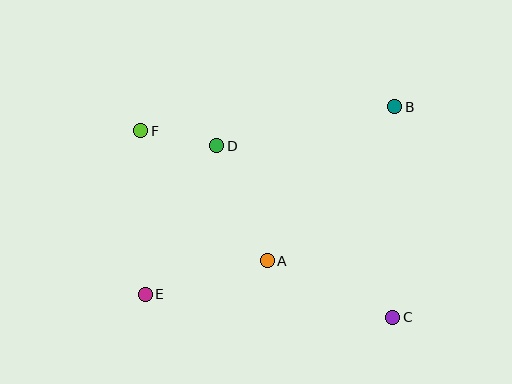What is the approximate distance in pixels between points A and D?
The distance between A and D is approximately 125 pixels.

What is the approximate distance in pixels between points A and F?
The distance between A and F is approximately 181 pixels.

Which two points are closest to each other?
Points D and F are closest to each other.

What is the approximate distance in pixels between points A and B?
The distance between A and B is approximately 200 pixels.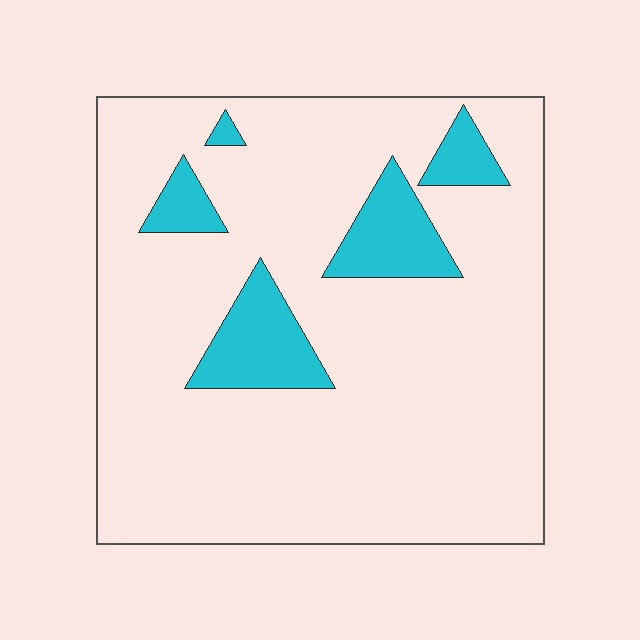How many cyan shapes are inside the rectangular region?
5.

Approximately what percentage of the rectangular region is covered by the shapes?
Approximately 15%.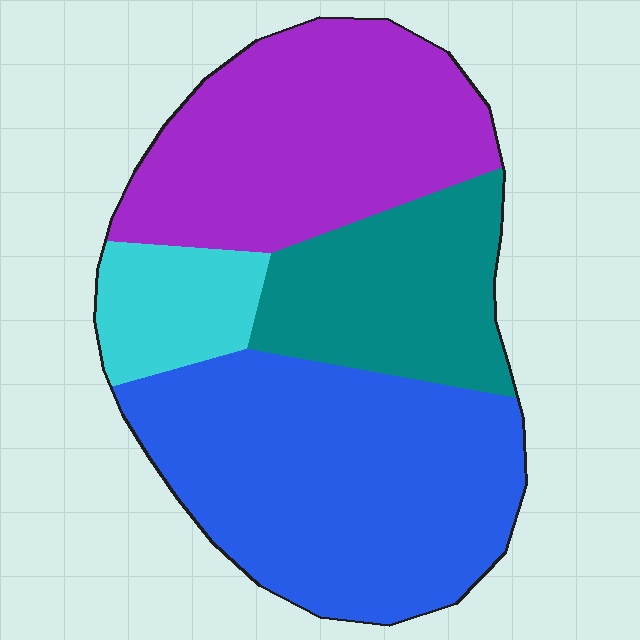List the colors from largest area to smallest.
From largest to smallest: blue, purple, teal, cyan.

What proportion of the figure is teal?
Teal takes up about one fifth (1/5) of the figure.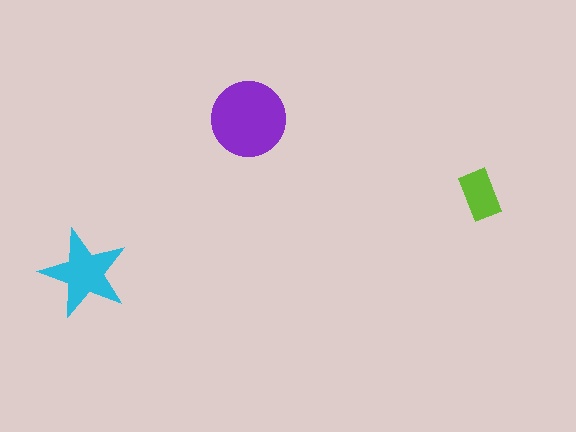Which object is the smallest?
The lime rectangle.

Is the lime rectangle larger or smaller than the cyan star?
Smaller.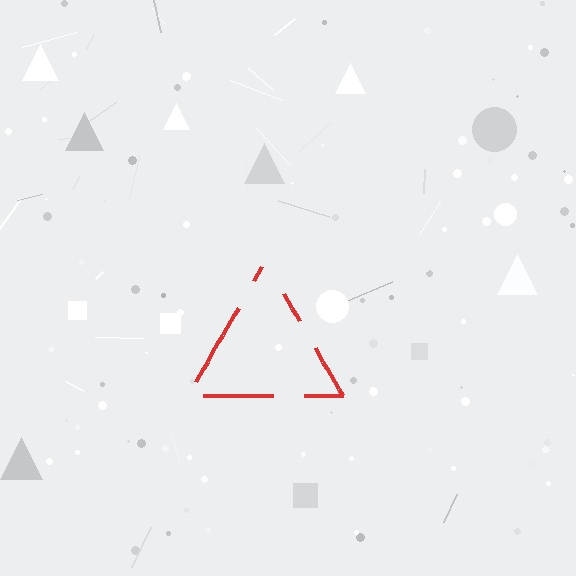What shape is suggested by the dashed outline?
The dashed outline suggests a triangle.